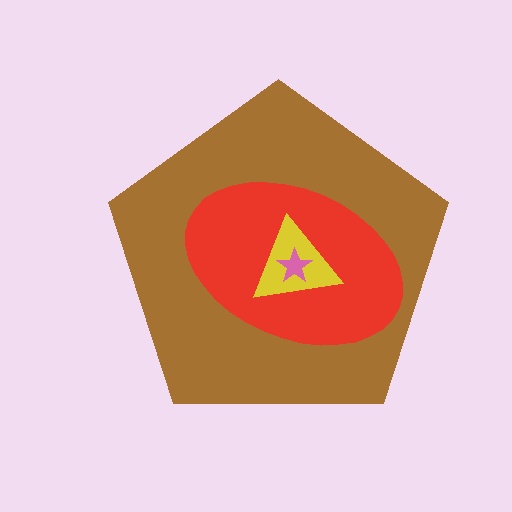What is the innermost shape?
The pink star.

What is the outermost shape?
The brown pentagon.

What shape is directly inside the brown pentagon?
The red ellipse.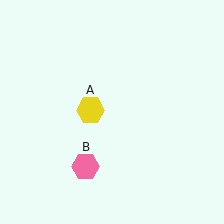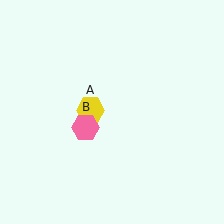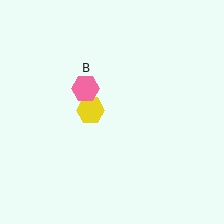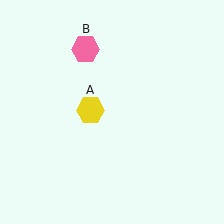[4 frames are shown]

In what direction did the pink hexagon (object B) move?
The pink hexagon (object B) moved up.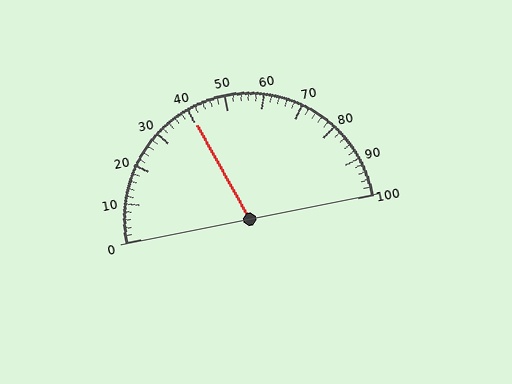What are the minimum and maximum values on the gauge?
The gauge ranges from 0 to 100.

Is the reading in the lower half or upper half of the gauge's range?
The reading is in the lower half of the range (0 to 100).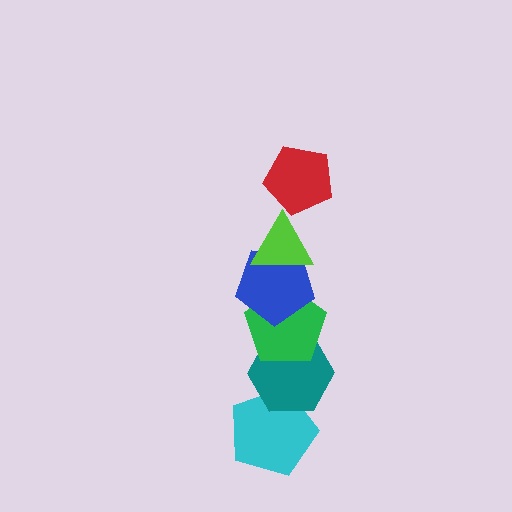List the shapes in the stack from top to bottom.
From top to bottom: the red pentagon, the lime triangle, the blue pentagon, the green pentagon, the teal hexagon, the cyan pentagon.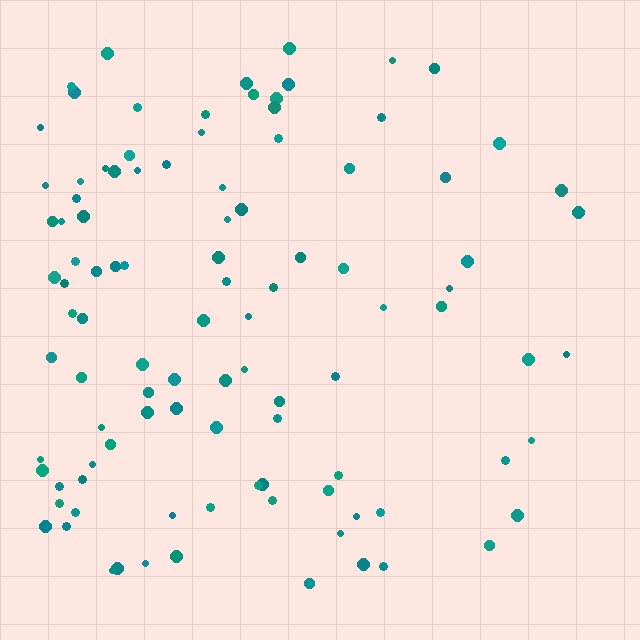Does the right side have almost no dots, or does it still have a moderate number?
Still a moderate number, just noticeably fewer than the left.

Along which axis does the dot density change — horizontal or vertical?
Horizontal.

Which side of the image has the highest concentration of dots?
The left.